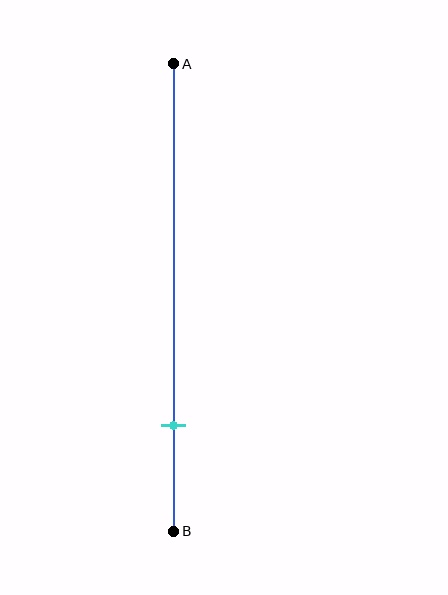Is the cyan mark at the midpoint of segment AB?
No, the mark is at about 75% from A, not at the 50% midpoint.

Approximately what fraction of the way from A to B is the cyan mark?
The cyan mark is approximately 75% of the way from A to B.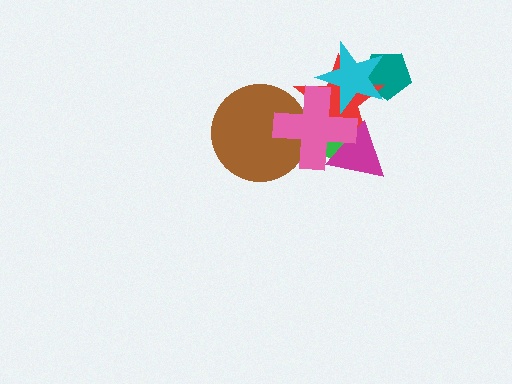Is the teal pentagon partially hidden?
Yes, it is partially covered by another shape.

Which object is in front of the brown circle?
The pink cross is in front of the brown circle.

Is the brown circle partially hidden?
Yes, it is partially covered by another shape.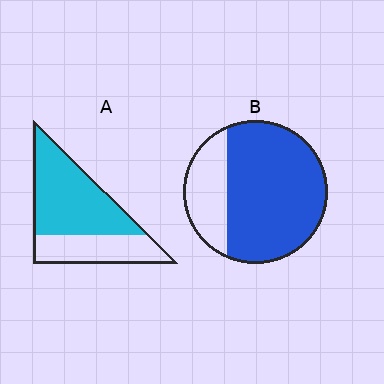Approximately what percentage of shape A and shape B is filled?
A is approximately 65% and B is approximately 75%.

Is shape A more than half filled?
Yes.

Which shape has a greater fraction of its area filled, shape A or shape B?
Shape B.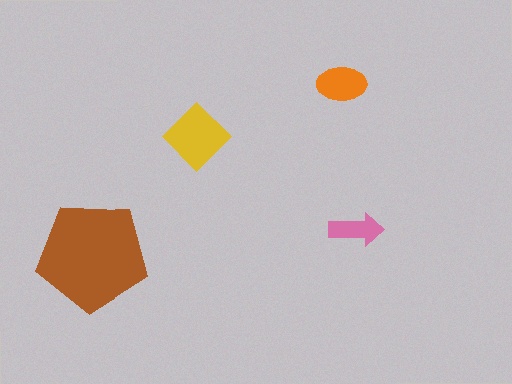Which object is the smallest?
The pink arrow.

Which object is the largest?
The brown pentagon.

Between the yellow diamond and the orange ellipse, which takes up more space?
The yellow diamond.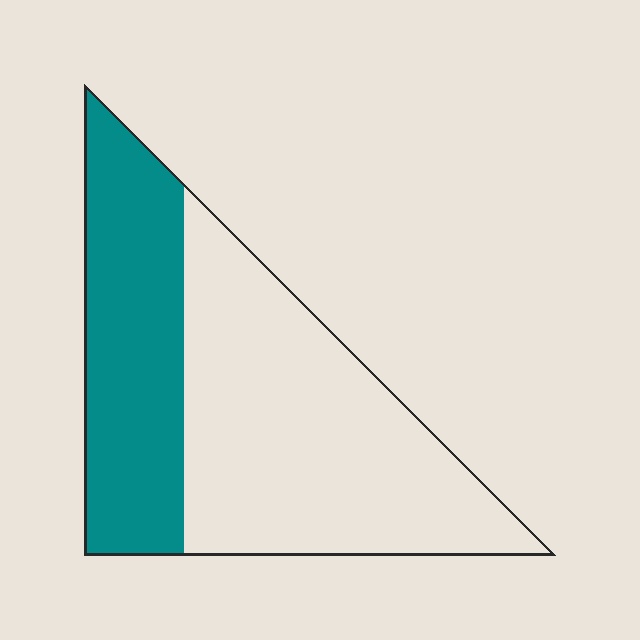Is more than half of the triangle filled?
No.